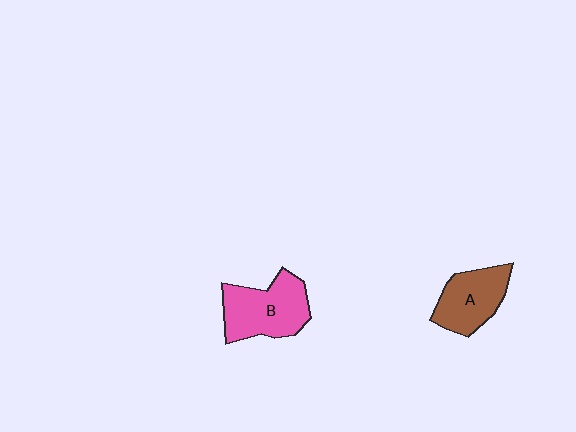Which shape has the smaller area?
Shape A (brown).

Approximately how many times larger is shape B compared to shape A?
Approximately 1.2 times.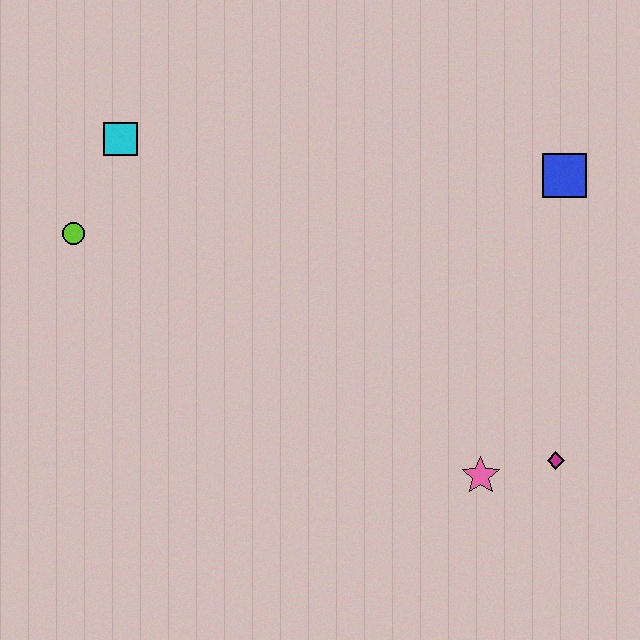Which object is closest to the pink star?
The magenta diamond is closest to the pink star.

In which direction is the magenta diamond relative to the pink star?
The magenta diamond is to the right of the pink star.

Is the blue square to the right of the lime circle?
Yes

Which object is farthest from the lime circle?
The magenta diamond is farthest from the lime circle.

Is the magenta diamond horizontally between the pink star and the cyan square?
No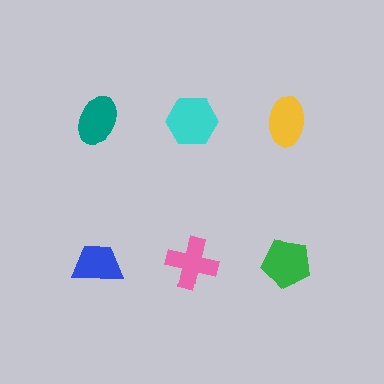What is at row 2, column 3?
A green pentagon.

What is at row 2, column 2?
A pink cross.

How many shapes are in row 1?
3 shapes.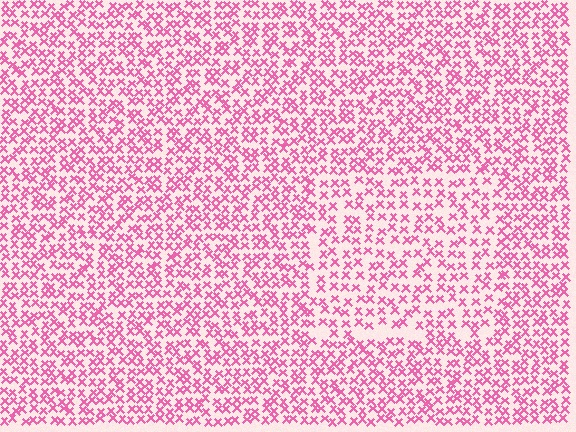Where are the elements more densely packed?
The elements are more densely packed outside the rectangle boundary.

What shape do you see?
I see a rectangle.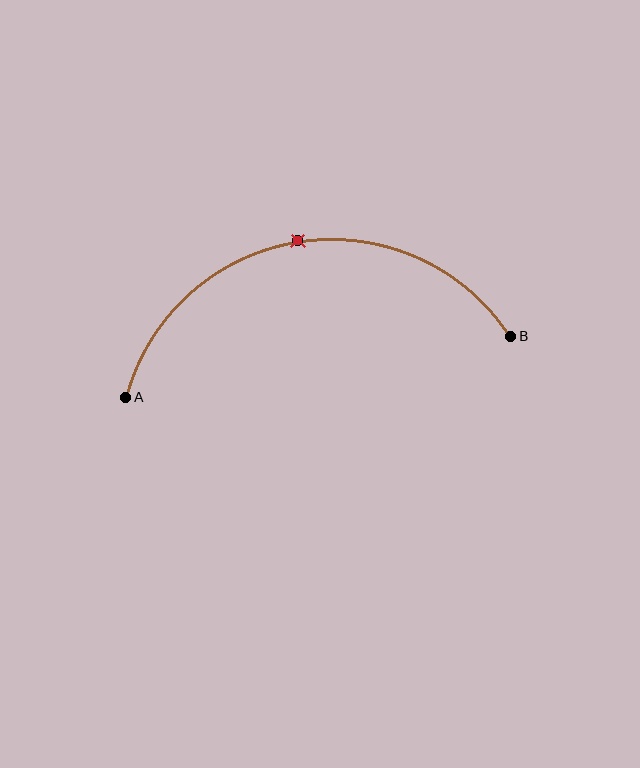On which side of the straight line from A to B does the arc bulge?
The arc bulges above the straight line connecting A and B.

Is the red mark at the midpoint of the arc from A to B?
Yes. The red mark lies on the arc at equal arc-length from both A and B — it is the arc midpoint.